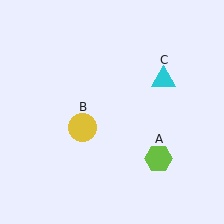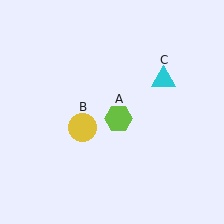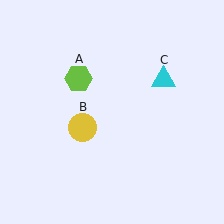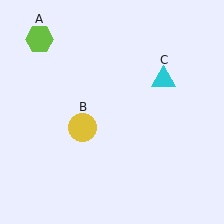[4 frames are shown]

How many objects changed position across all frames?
1 object changed position: lime hexagon (object A).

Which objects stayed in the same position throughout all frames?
Yellow circle (object B) and cyan triangle (object C) remained stationary.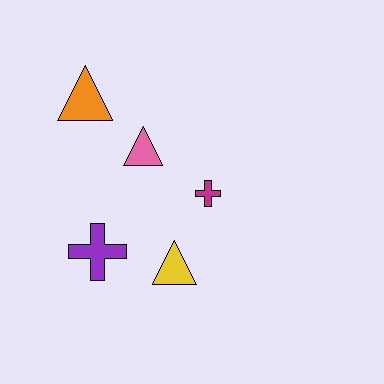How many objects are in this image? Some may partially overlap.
There are 5 objects.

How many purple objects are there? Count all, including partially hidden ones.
There is 1 purple object.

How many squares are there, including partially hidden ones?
There are no squares.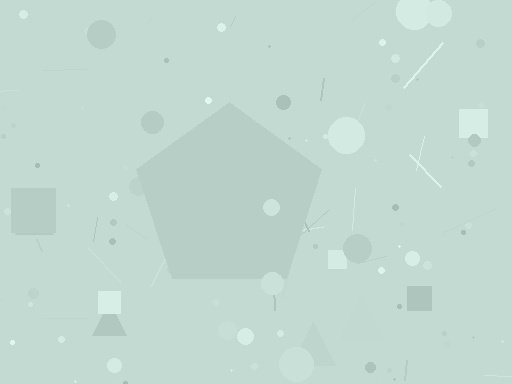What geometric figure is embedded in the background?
A pentagon is embedded in the background.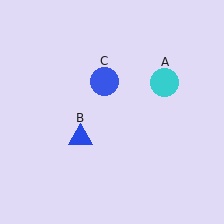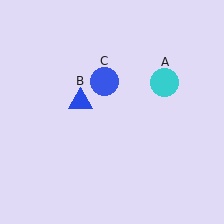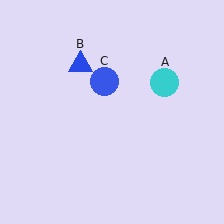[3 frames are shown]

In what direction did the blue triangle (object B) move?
The blue triangle (object B) moved up.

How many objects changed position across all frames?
1 object changed position: blue triangle (object B).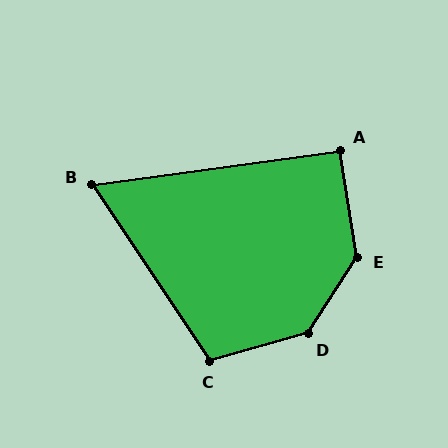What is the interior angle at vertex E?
Approximately 138 degrees (obtuse).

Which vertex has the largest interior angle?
D, at approximately 139 degrees.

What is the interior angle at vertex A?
Approximately 91 degrees (approximately right).